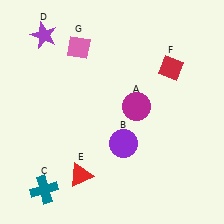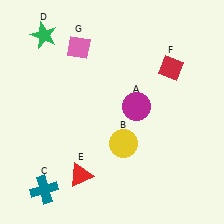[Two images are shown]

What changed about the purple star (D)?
In Image 1, D is purple. In Image 2, it changed to green.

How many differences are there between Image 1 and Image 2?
There are 2 differences between the two images.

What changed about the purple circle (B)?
In Image 1, B is purple. In Image 2, it changed to yellow.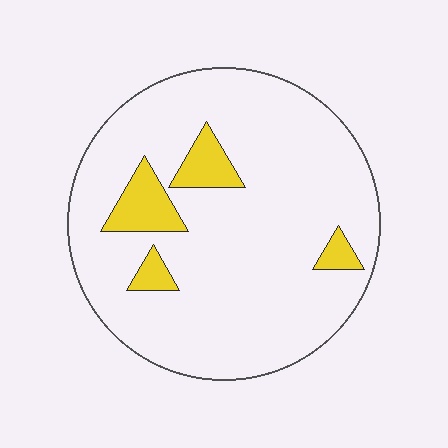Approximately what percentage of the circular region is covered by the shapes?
Approximately 10%.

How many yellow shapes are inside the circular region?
4.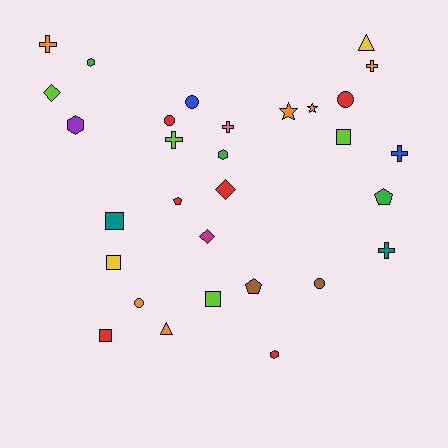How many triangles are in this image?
There are 2 triangles.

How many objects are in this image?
There are 30 objects.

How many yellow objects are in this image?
There are 2 yellow objects.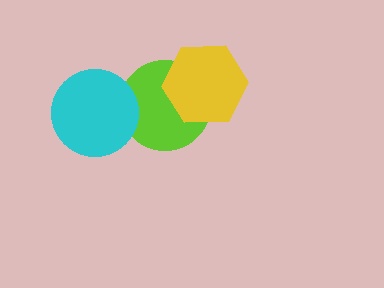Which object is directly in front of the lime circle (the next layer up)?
The yellow hexagon is directly in front of the lime circle.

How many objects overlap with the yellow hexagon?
1 object overlaps with the yellow hexagon.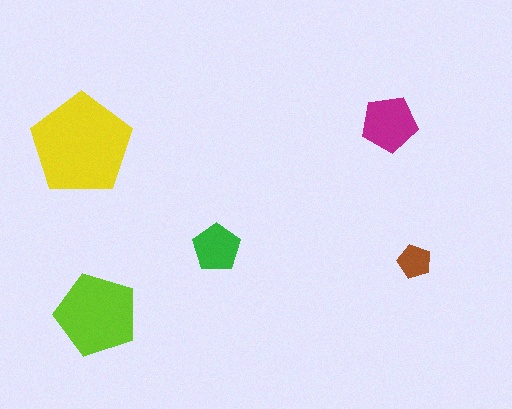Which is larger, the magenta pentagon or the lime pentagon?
The lime one.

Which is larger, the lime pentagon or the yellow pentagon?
The yellow one.